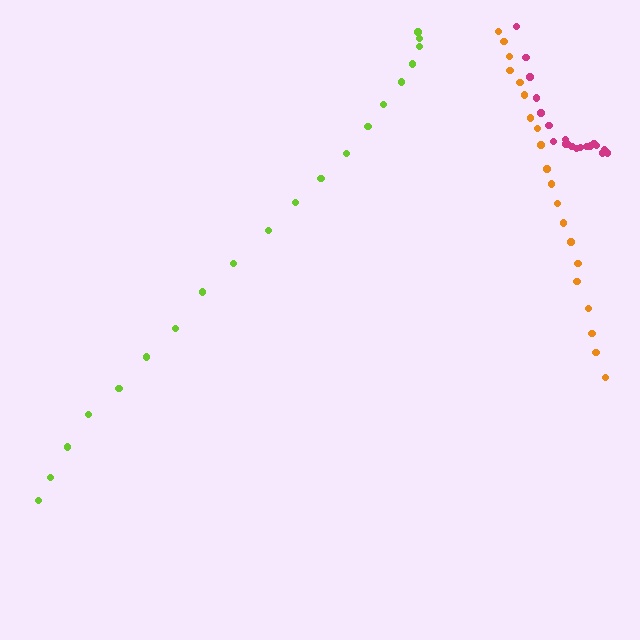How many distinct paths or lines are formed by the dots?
There are 3 distinct paths.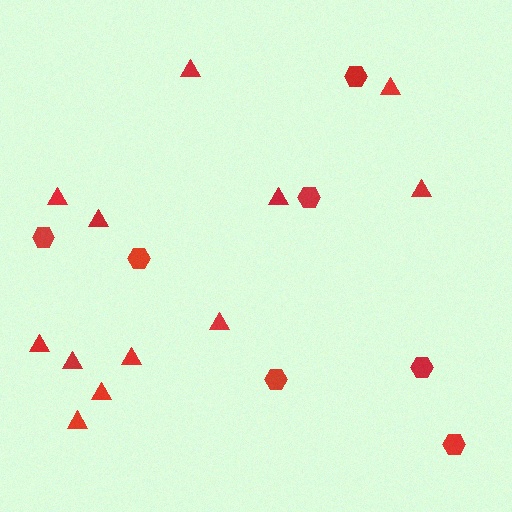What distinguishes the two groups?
There are 2 groups: one group of hexagons (7) and one group of triangles (12).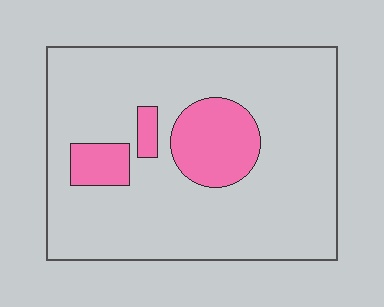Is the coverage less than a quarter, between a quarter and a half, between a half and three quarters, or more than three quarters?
Less than a quarter.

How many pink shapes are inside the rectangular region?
3.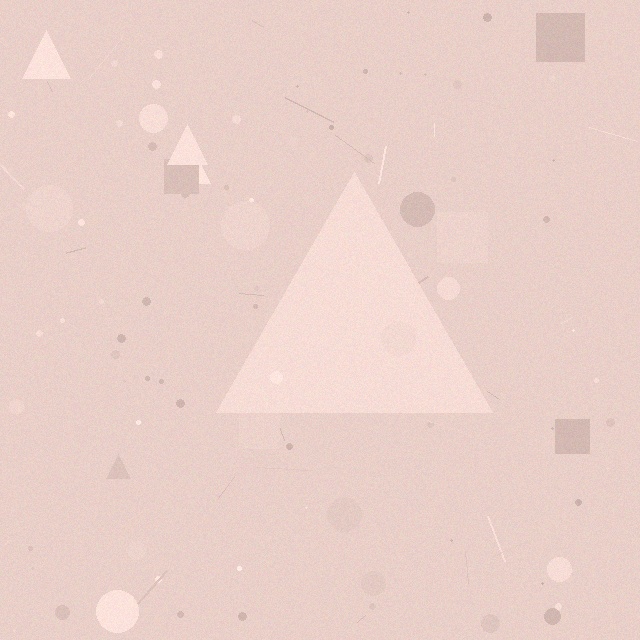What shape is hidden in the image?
A triangle is hidden in the image.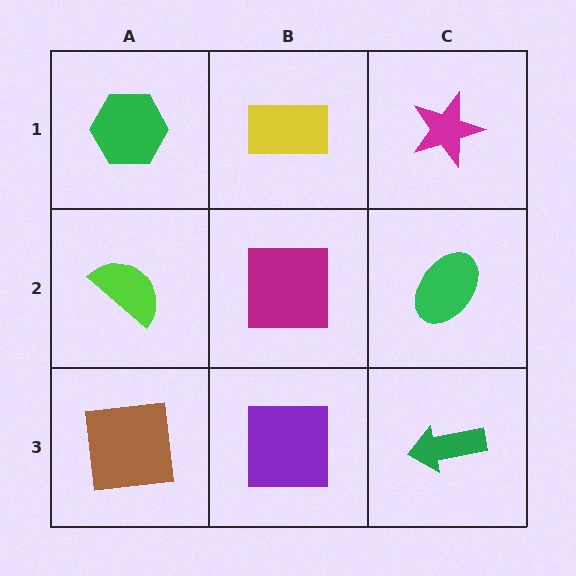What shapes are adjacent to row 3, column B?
A magenta square (row 2, column B), a brown square (row 3, column A), a green arrow (row 3, column C).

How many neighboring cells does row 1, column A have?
2.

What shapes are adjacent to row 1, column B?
A magenta square (row 2, column B), a green hexagon (row 1, column A), a magenta star (row 1, column C).